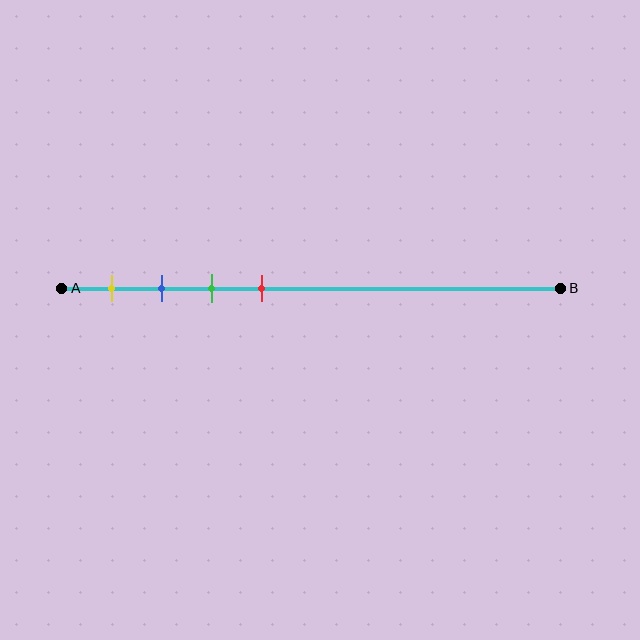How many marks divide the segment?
There are 4 marks dividing the segment.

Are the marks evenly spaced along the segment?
Yes, the marks are approximately evenly spaced.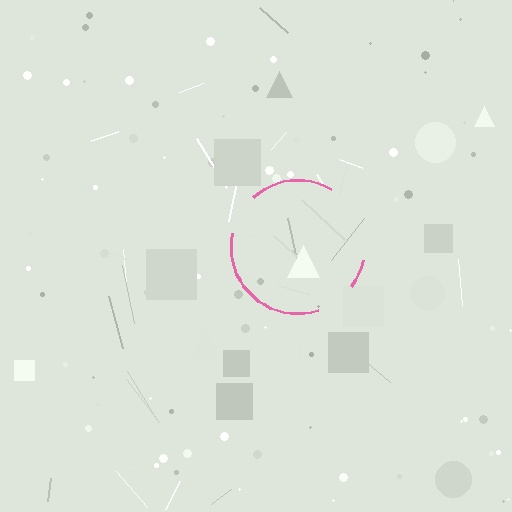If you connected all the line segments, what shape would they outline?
They would outline a circle.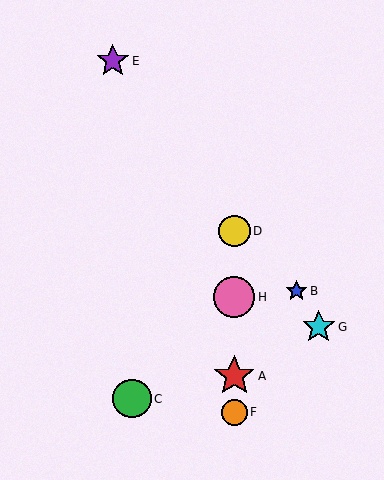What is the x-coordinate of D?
Object D is at x≈234.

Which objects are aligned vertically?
Objects A, D, F, H are aligned vertically.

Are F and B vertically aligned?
No, F is at x≈234 and B is at x≈297.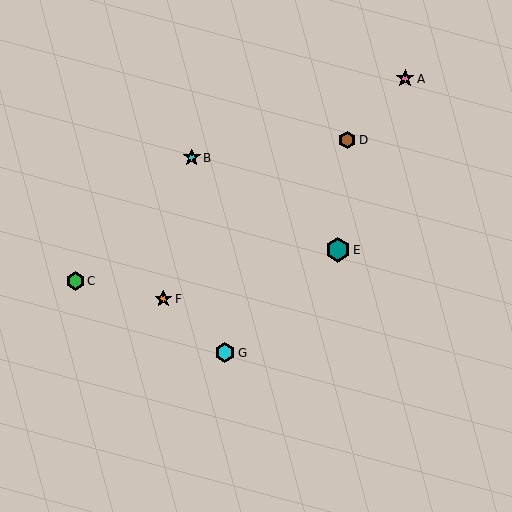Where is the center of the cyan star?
The center of the cyan star is at (192, 158).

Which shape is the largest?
The teal hexagon (labeled E) is the largest.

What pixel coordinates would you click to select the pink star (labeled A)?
Click at (405, 79) to select the pink star A.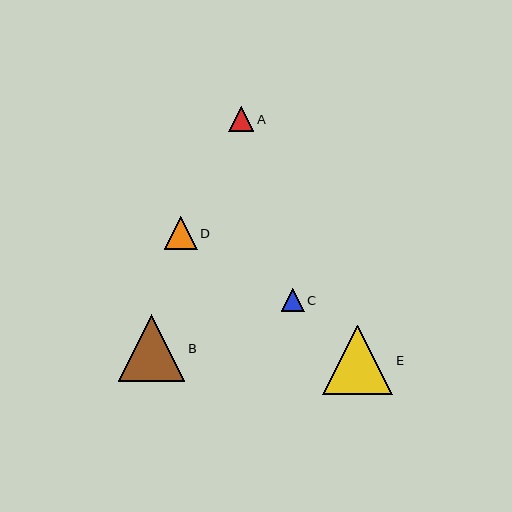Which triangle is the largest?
Triangle E is the largest with a size of approximately 70 pixels.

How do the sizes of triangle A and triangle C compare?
Triangle A and triangle C are approximately the same size.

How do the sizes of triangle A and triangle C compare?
Triangle A and triangle C are approximately the same size.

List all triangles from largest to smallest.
From largest to smallest: E, B, D, A, C.